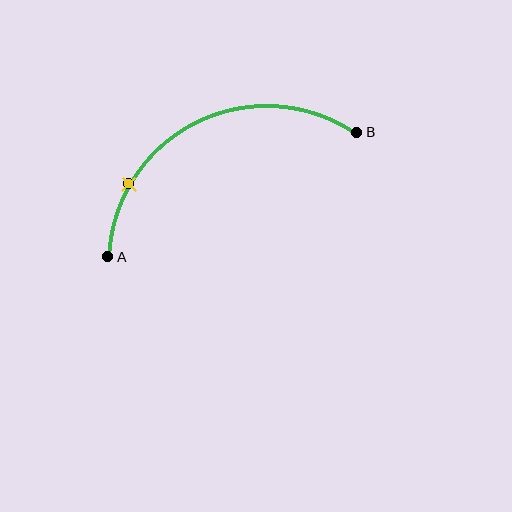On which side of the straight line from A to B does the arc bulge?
The arc bulges above the straight line connecting A and B.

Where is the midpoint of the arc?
The arc midpoint is the point on the curve farthest from the straight line joining A and B. It sits above that line.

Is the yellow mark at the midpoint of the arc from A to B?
No. The yellow mark lies on the arc but is closer to endpoint A. The arc midpoint would be at the point on the curve equidistant along the arc from both A and B.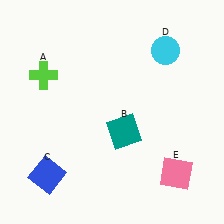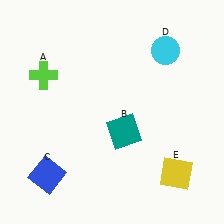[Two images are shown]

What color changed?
The square (E) changed from pink in Image 1 to yellow in Image 2.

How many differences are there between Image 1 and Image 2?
There is 1 difference between the two images.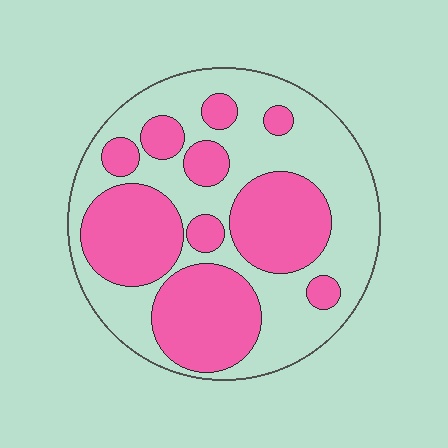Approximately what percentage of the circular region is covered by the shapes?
Approximately 45%.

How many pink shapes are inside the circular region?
10.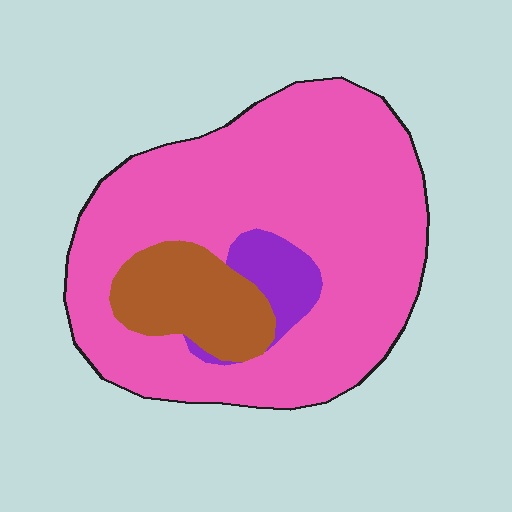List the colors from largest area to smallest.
From largest to smallest: pink, brown, purple.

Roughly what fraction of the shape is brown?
Brown covers 15% of the shape.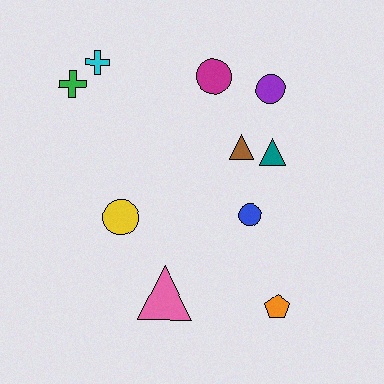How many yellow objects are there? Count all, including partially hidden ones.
There is 1 yellow object.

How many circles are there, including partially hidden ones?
There are 4 circles.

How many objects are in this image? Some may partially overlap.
There are 10 objects.